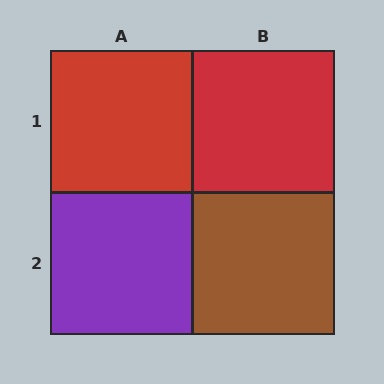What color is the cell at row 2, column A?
Purple.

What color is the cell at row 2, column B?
Brown.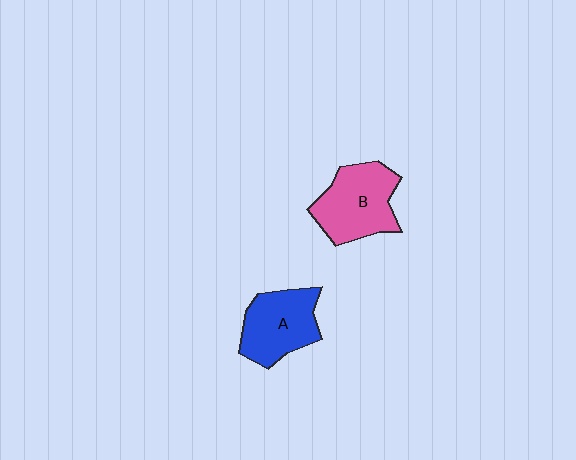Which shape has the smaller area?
Shape A (blue).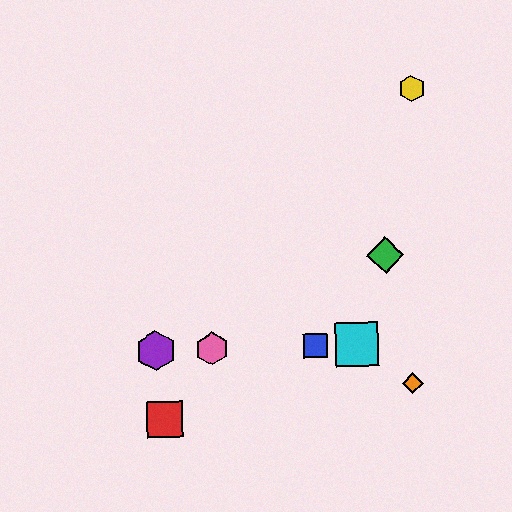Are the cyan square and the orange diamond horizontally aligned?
No, the cyan square is at y≈344 and the orange diamond is at y≈383.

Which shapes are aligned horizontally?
The blue square, the purple hexagon, the cyan square, the pink hexagon are aligned horizontally.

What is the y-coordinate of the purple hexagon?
The purple hexagon is at y≈351.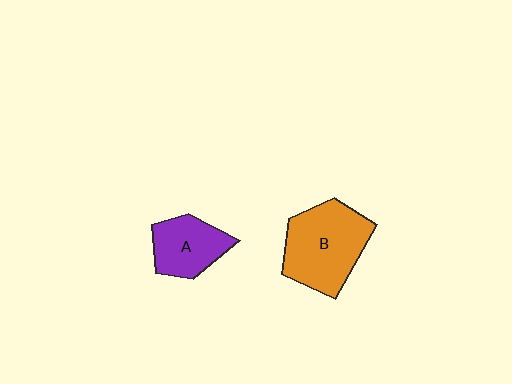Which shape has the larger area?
Shape B (orange).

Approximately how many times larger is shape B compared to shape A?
Approximately 1.6 times.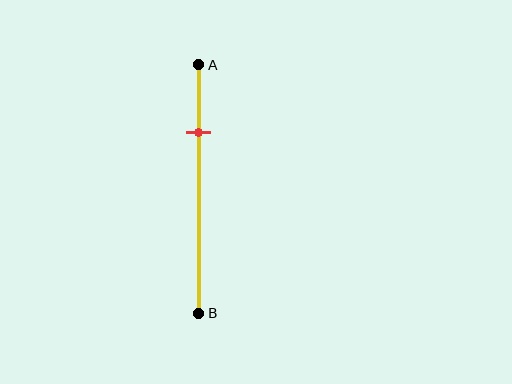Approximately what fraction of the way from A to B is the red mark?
The red mark is approximately 25% of the way from A to B.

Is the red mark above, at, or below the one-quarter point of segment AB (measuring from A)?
The red mark is approximately at the one-quarter point of segment AB.